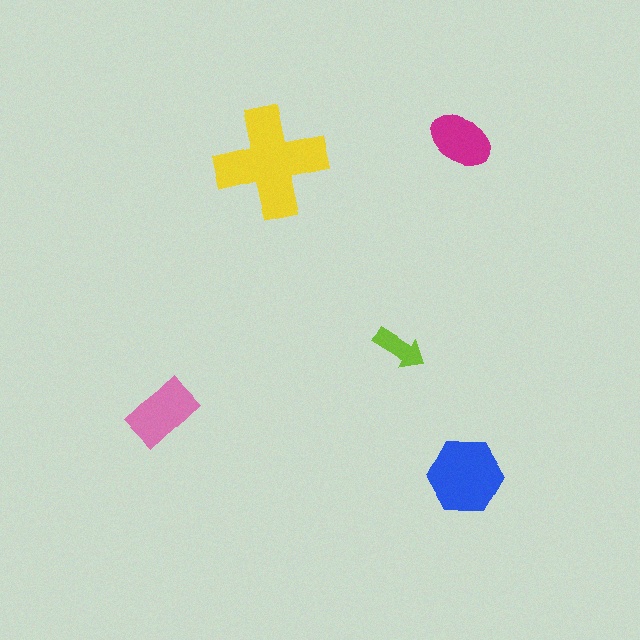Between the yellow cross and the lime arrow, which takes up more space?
The yellow cross.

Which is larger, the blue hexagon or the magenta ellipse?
The blue hexagon.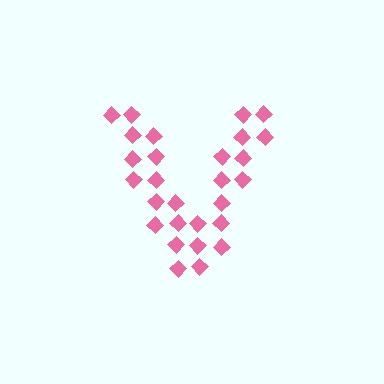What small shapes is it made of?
It is made of small diamonds.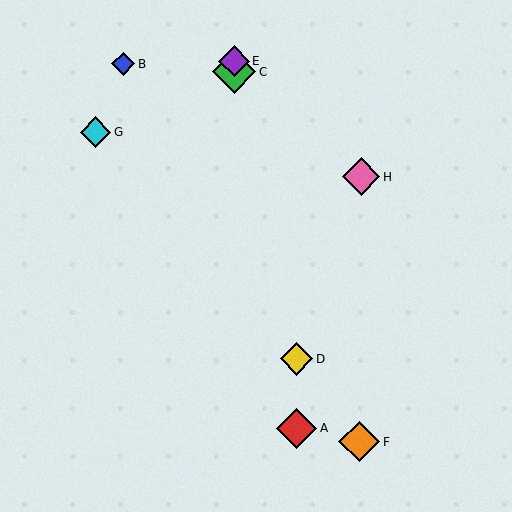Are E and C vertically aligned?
Yes, both are at x≈234.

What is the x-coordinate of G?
Object G is at x≈96.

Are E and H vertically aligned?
No, E is at x≈234 and H is at x≈361.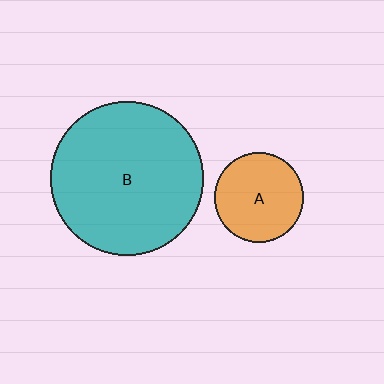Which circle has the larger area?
Circle B (teal).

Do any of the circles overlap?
No, none of the circles overlap.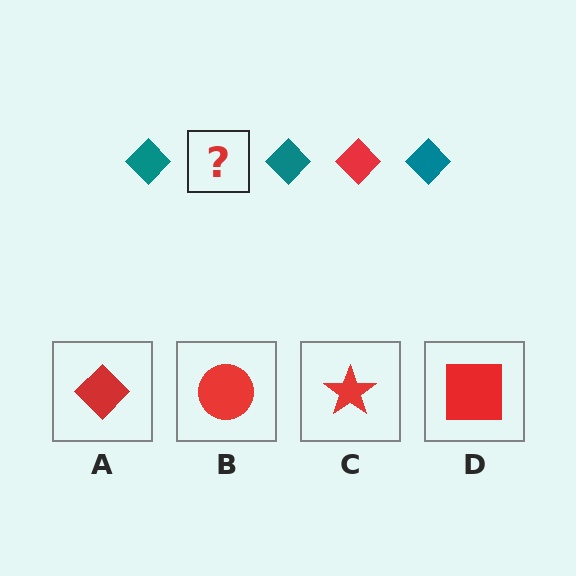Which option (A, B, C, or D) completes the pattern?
A.